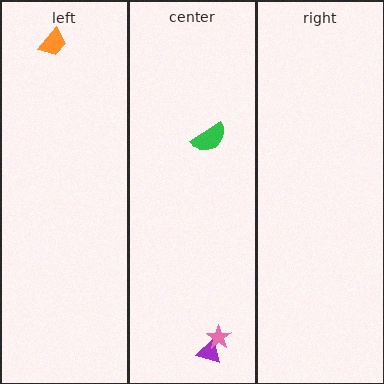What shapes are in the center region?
The purple triangle, the green semicircle, the pink star.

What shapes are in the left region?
The orange trapezoid.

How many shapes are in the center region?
3.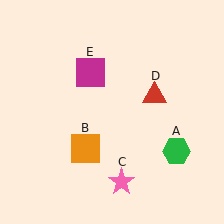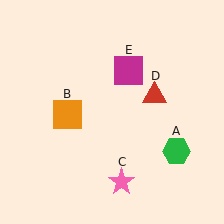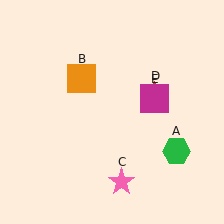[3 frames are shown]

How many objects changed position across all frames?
2 objects changed position: orange square (object B), magenta square (object E).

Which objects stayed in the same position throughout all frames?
Green hexagon (object A) and pink star (object C) and red triangle (object D) remained stationary.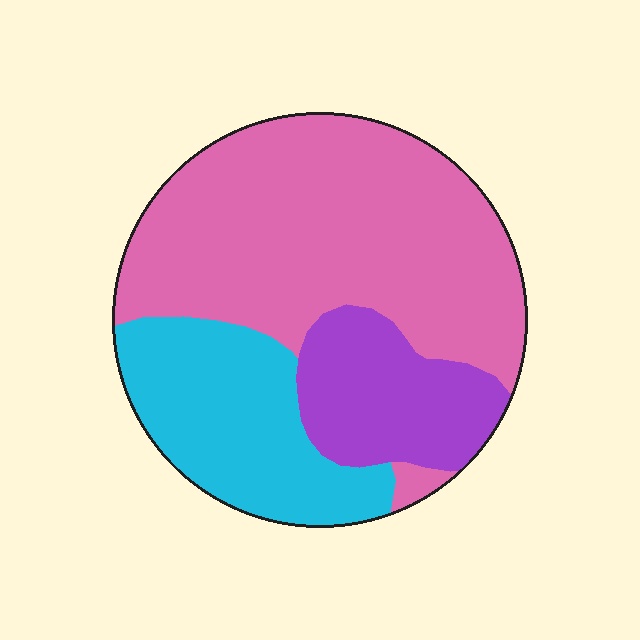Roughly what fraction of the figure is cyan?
Cyan covers roughly 25% of the figure.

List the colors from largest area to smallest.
From largest to smallest: pink, cyan, purple.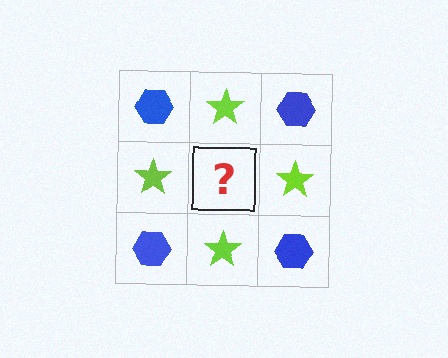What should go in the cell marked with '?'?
The missing cell should contain a blue hexagon.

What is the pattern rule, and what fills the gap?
The rule is that it alternates blue hexagon and lime star in a checkerboard pattern. The gap should be filled with a blue hexagon.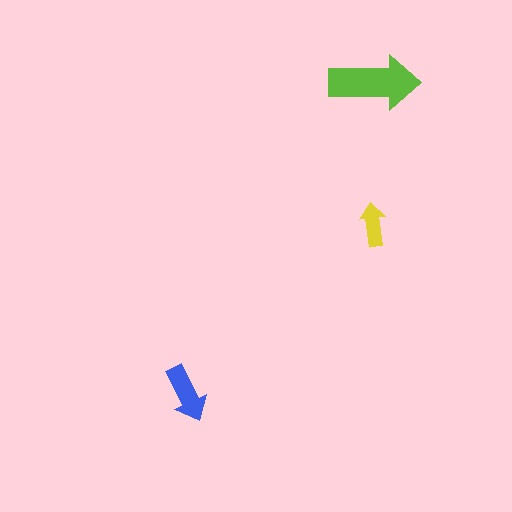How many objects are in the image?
There are 3 objects in the image.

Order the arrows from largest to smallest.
the lime one, the blue one, the yellow one.